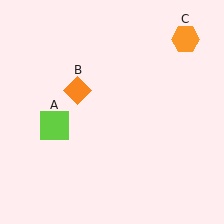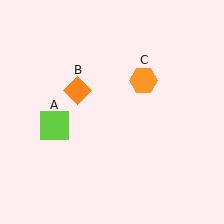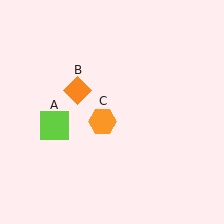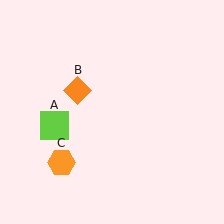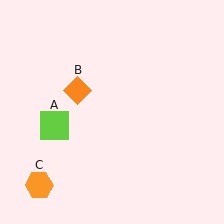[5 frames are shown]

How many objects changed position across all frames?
1 object changed position: orange hexagon (object C).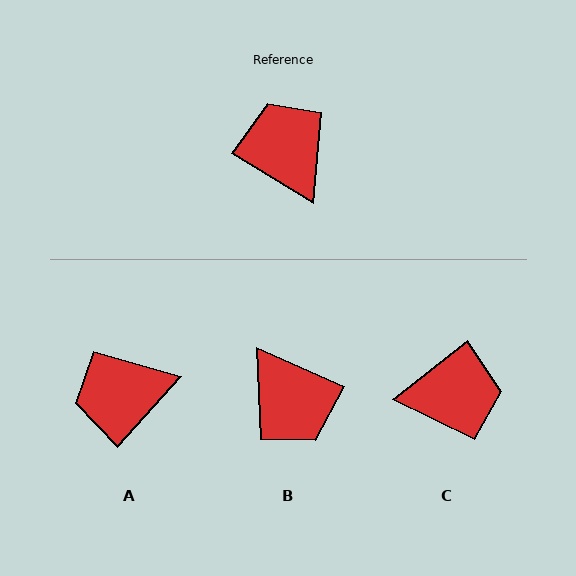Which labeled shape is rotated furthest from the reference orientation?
B, about 173 degrees away.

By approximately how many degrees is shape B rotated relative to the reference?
Approximately 173 degrees clockwise.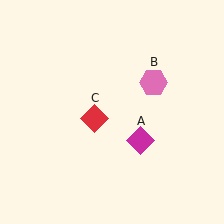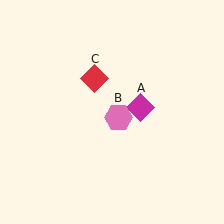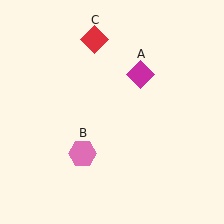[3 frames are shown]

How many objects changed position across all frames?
3 objects changed position: magenta diamond (object A), pink hexagon (object B), red diamond (object C).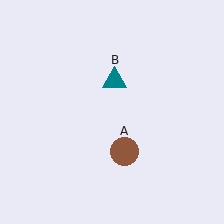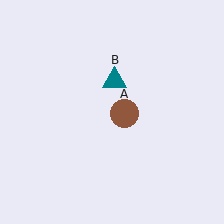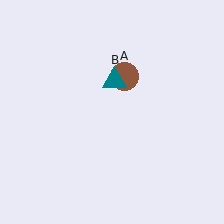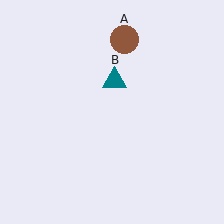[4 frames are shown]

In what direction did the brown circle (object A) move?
The brown circle (object A) moved up.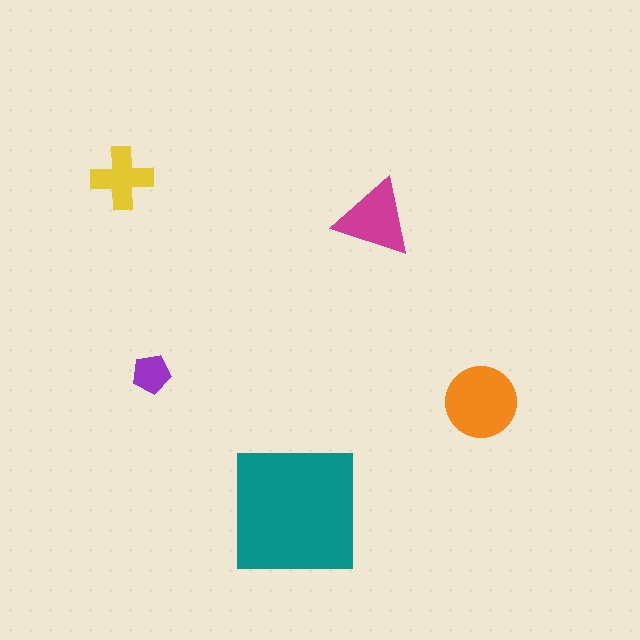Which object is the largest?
The teal square.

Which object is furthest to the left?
The yellow cross is leftmost.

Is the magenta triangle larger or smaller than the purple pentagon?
Larger.